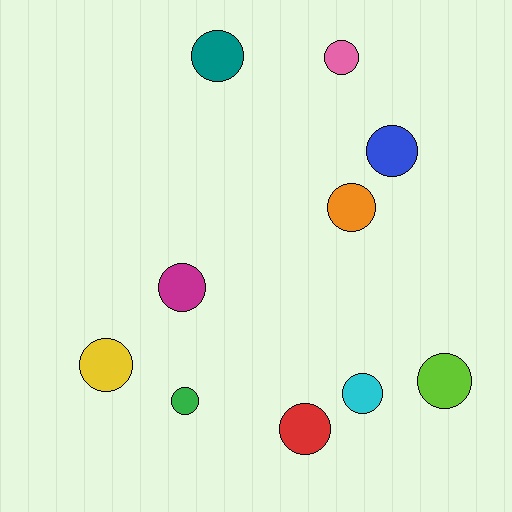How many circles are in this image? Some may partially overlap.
There are 10 circles.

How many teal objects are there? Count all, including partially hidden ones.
There is 1 teal object.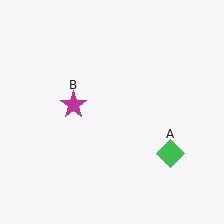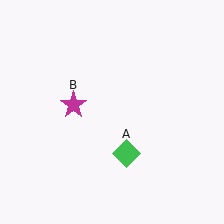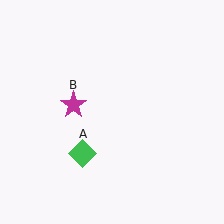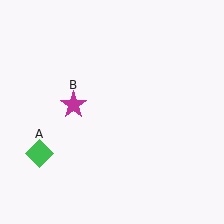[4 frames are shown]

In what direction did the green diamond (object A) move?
The green diamond (object A) moved left.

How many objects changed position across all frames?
1 object changed position: green diamond (object A).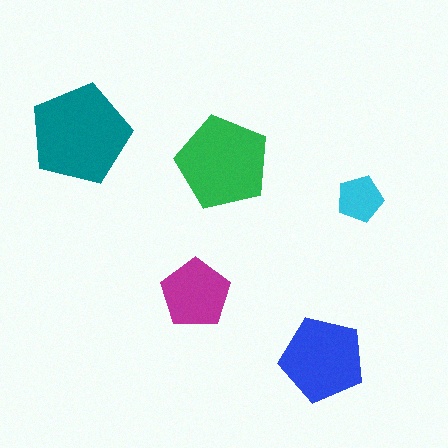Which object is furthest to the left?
The teal pentagon is leftmost.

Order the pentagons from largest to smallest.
the teal one, the green one, the blue one, the magenta one, the cyan one.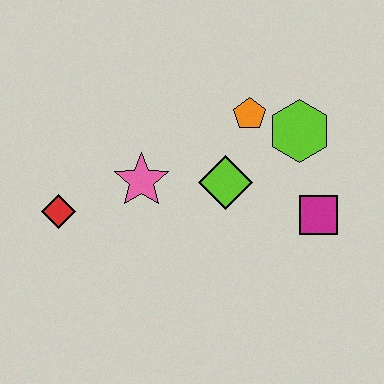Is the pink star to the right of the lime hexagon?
No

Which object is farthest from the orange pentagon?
The red diamond is farthest from the orange pentagon.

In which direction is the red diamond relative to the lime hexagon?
The red diamond is to the left of the lime hexagon.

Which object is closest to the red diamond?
The pink star is closest to the red diamond.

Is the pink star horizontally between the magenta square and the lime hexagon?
No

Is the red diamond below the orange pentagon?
Yes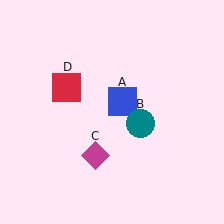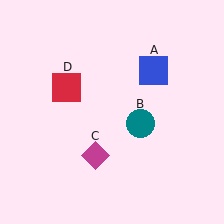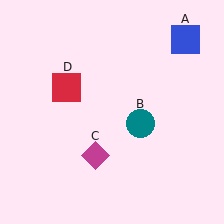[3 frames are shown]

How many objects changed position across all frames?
1 object changed position: blue square (object A).